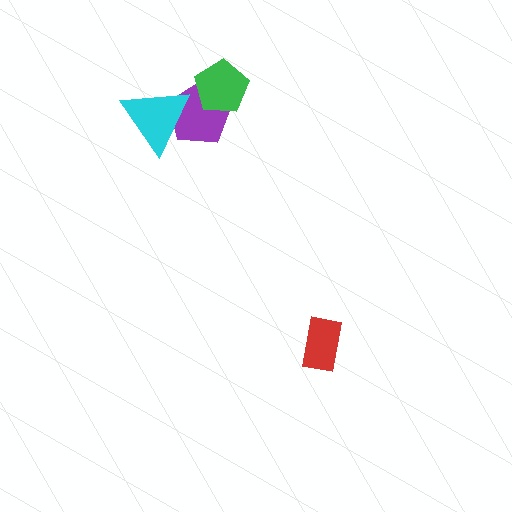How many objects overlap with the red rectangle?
0 objects overlap with the red rectangle.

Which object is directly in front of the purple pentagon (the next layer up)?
The green pentagon is directly in front of the purple pentagon.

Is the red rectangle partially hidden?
No, no other shape covers it.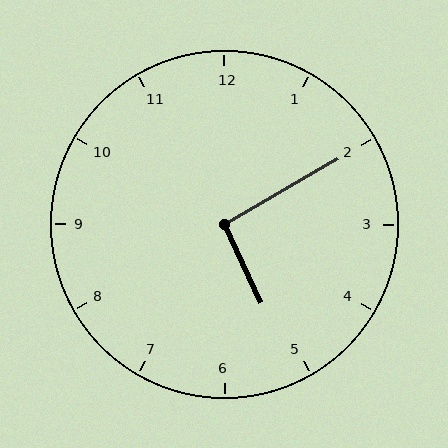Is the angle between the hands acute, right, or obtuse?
It is right.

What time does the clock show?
5:10.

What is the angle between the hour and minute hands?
Approximately 95 degrees.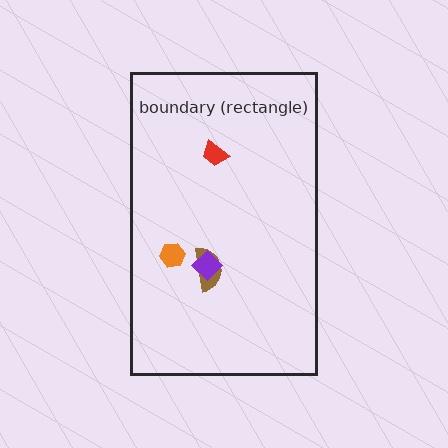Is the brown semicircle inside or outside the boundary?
Inside.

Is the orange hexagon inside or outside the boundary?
Inside.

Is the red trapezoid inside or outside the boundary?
Inside.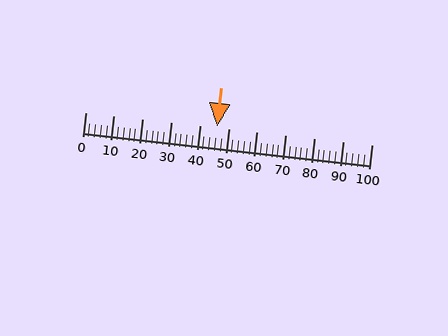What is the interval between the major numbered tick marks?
The major tick marks are spaced 10 units apart.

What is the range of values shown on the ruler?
The ruler shows values from 0 to 100.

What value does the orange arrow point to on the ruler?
The orange arrow points to approximately 46.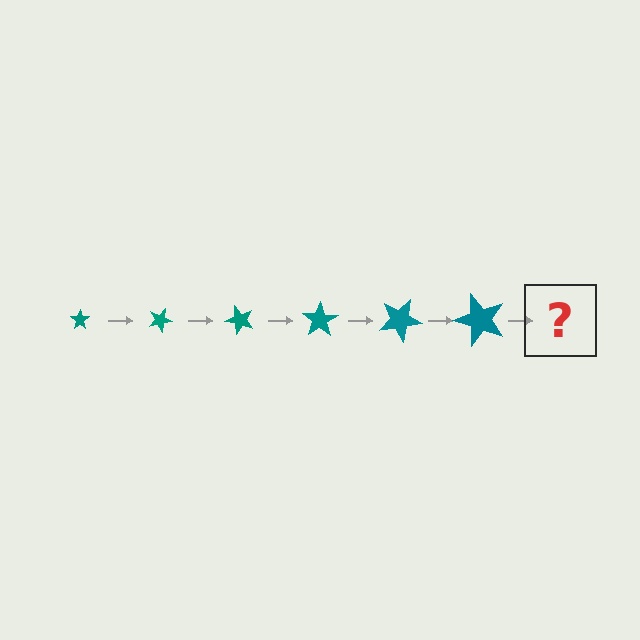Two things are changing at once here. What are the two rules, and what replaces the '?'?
The two rules are that the star grows larger each step and it rotates 25 degrees each step. The '?' should be a star, larger than the previous one and rotated 150 degrees from the start.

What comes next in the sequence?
The next element should be a star, larger than the previous one and rotated 150 degrees from the start.